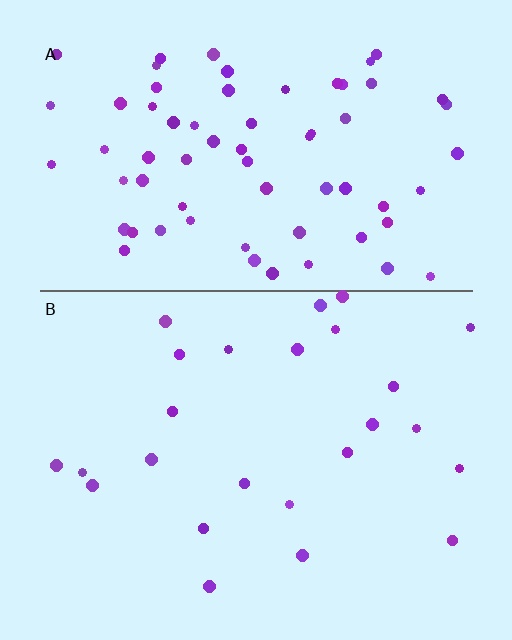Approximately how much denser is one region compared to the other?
Approximately 2.8× — region A over region B.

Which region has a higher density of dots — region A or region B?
A (the top).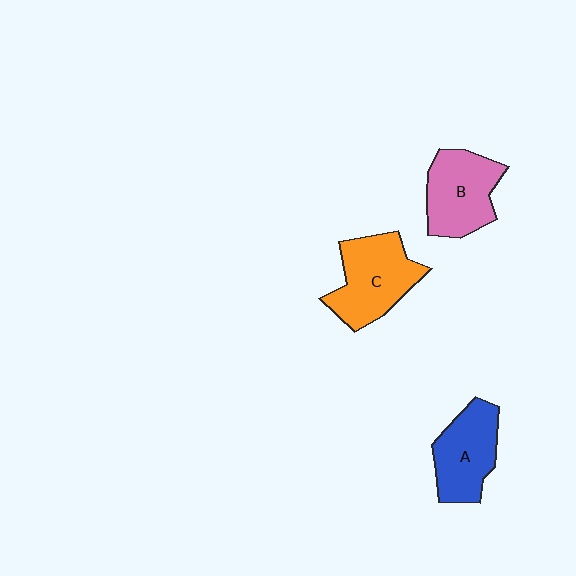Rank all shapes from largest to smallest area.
From largest to smallest: C (orange), B (pink), A (blue).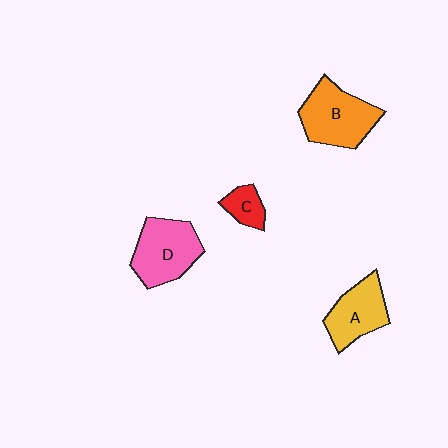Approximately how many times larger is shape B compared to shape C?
Approximately 2.8 times.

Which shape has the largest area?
Shape B (orange).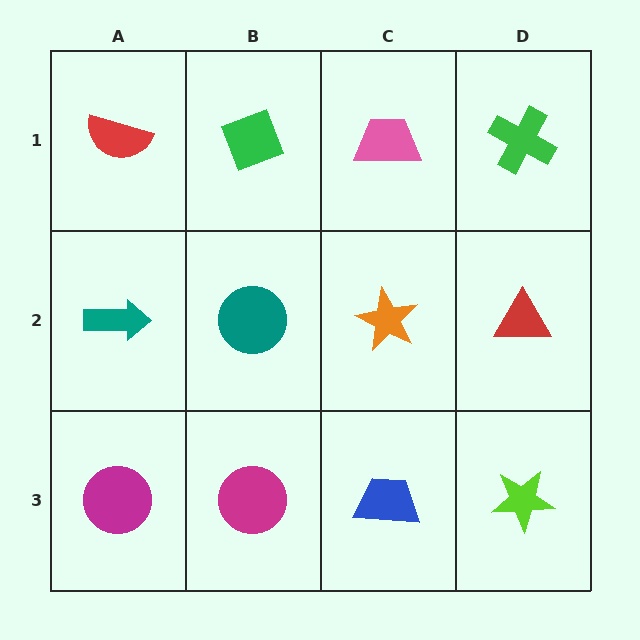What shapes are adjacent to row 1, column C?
An orange star (row 2, column C), a green diamond (row 1, column B), a green cross (row 1, column D).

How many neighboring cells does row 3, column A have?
2.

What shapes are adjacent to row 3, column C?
An orange star (row 2, column C), a magenta circle (row 3, column B), a lime star (row 3, column D).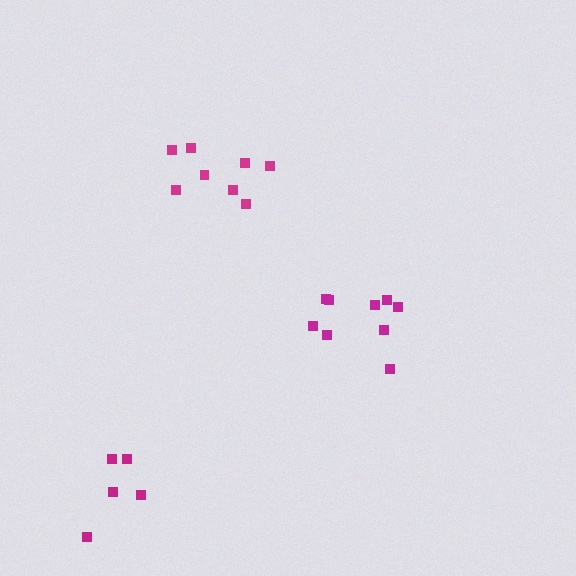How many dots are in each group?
Group 1: 8 dots, Group 2: 5 dots, Group 3: 9 dots (22 total).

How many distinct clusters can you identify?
There are 3 distinct clusters.